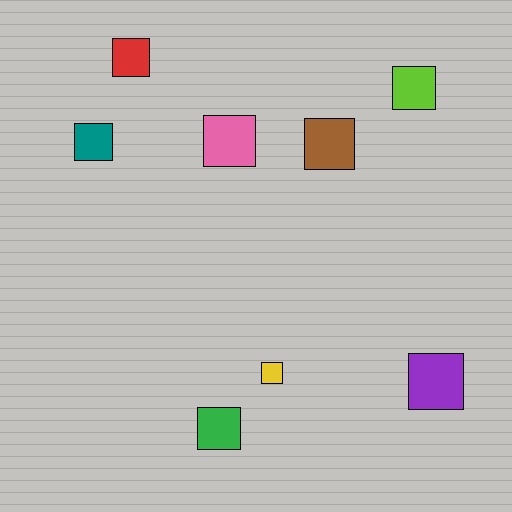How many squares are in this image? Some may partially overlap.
There are 8 squares.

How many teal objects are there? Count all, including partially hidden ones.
There is 1 teal object.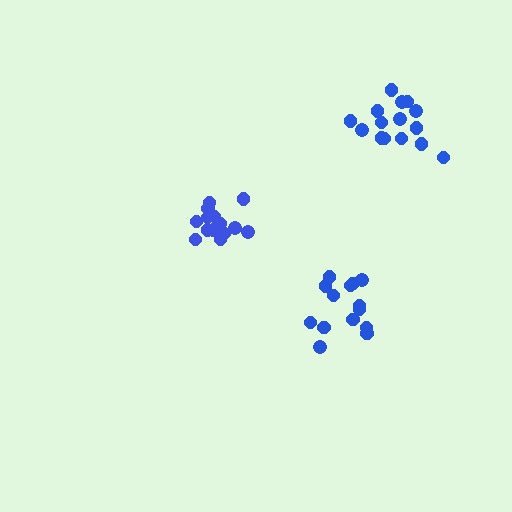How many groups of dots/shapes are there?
There are 3 groups.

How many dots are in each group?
Group 1: 15 dots, Group 2: 14 dots, Group 3: 15 dots (44 total).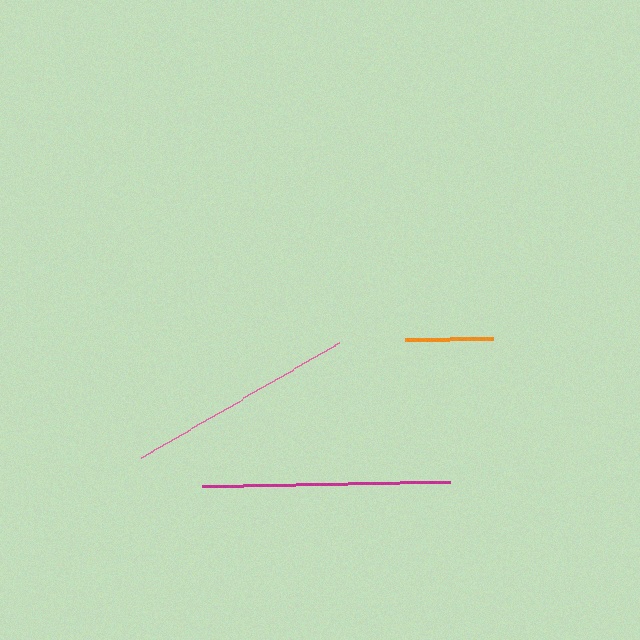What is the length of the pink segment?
The pink segment is approximately 230 pixels long.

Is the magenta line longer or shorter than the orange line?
The magenta line is longer than the orange line.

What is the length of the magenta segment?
The magenta segment is approximately 248 pixels long.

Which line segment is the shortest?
The orange line is the shortest at approximately 88 pixels.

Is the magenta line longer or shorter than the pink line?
The magenta line is longer than the pink line.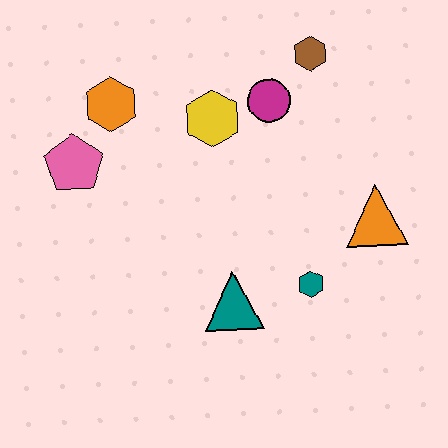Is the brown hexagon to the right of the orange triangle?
No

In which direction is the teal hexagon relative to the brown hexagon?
The teal hexagon is below the brown hexagon.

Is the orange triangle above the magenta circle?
No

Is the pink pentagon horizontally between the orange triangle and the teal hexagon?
No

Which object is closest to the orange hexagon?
The pink pentagon is closest to the orange hexagon.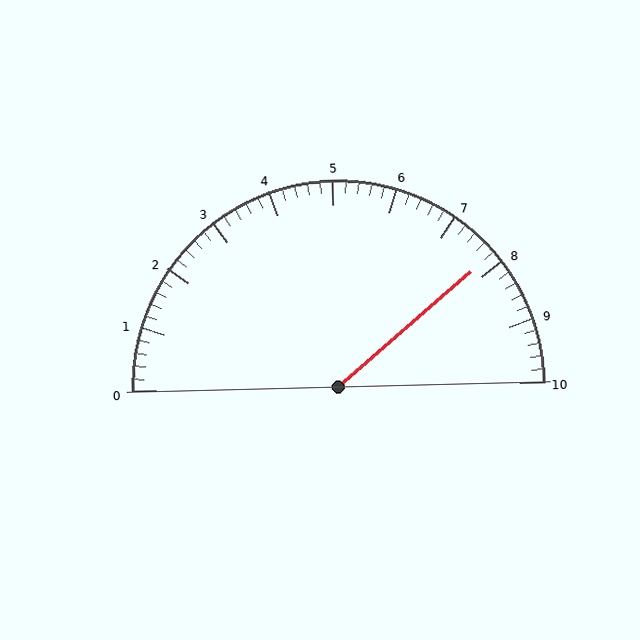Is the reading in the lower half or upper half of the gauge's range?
The reading is in the upper half of the range (0 to 10).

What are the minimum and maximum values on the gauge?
The gauge ranges from 0 to 10.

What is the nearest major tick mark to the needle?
The nearest major tick mark is 8.